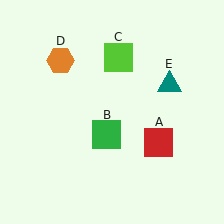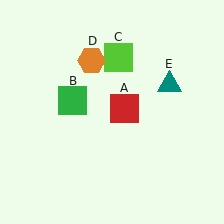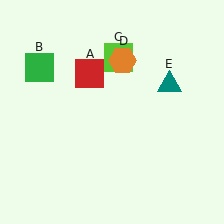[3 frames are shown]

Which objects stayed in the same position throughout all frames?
Lime square (object C) and teal triangle (object E) remained stationary.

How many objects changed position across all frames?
3 objects changed position: red square (object A), green square (object B), orange hexagon (object D).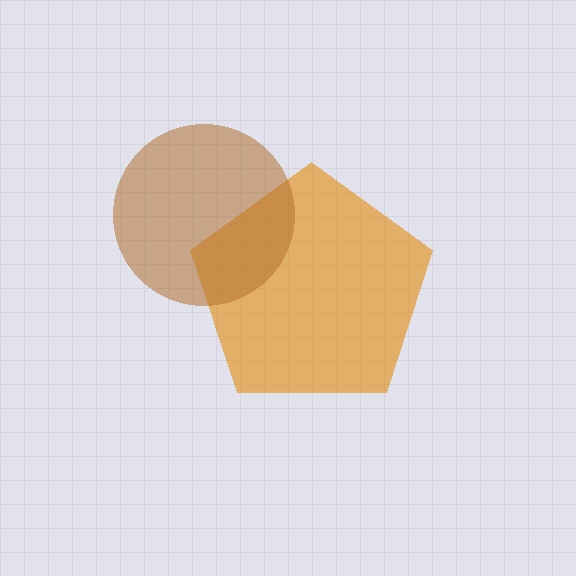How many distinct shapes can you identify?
There are 2 distinct shapes: an orange pentagon, a brown circle.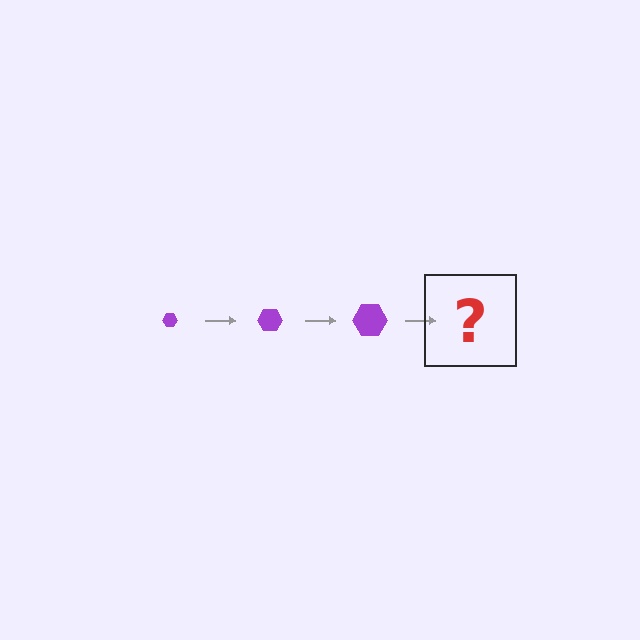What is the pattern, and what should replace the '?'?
The pattern is that the hexagon gets progressively larger each step. The '?' should be a purple hexagon, larger than the previous one.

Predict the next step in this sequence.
The next step is a purple hexagon, larger than the previous one.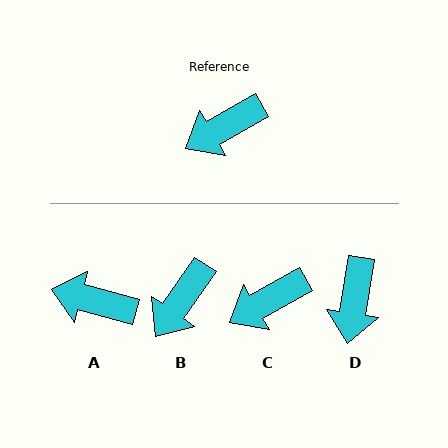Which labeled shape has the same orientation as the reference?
C.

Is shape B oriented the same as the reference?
No, it is off by about 26 degrees.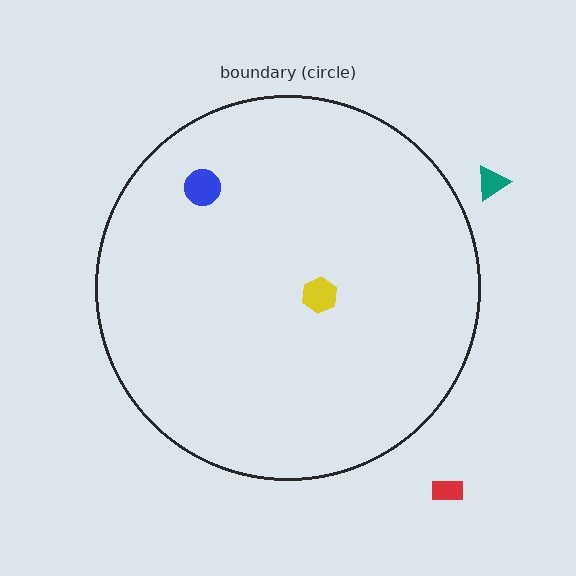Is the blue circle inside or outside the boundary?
Inside.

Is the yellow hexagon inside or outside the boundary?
Inside.